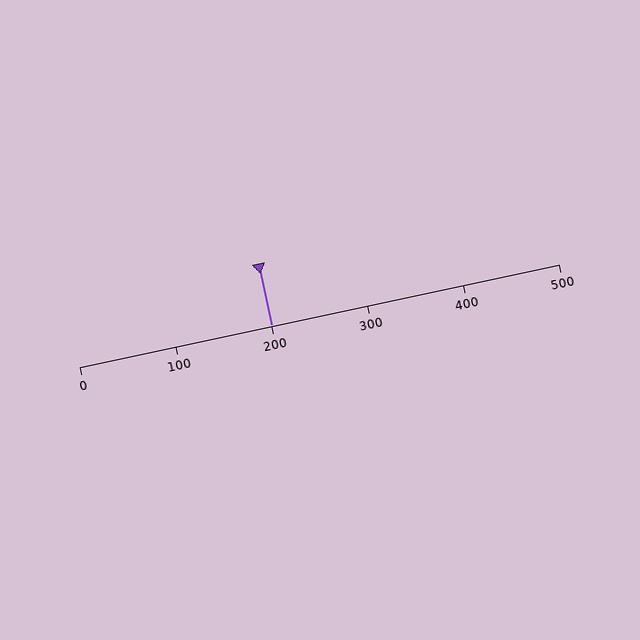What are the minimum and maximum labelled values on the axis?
The axis runs from 0 to 500.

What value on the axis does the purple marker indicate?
The marker indicates approximately 200.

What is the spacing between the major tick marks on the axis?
The major ticks are spaced 100 apart.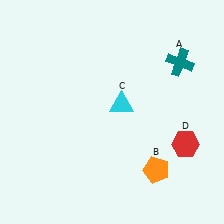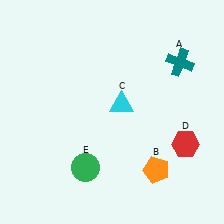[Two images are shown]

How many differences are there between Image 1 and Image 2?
There is 1 difference between the two images.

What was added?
A green circle (E) was added in Image 2.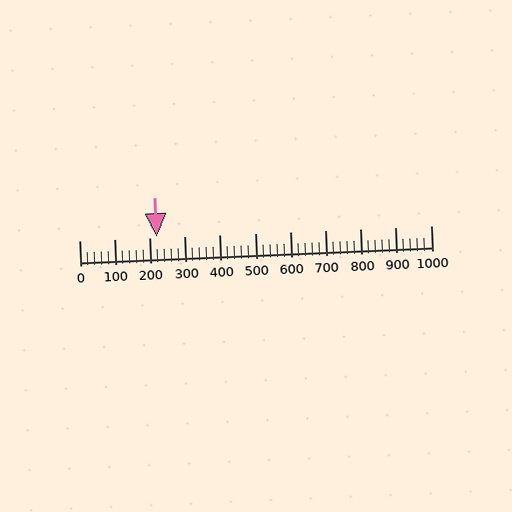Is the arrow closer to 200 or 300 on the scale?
The arrow is closer to 200.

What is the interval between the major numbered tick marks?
The major tick marks are spaced 100 units apart.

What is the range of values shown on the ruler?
The ruler shows values from 0 to 1000.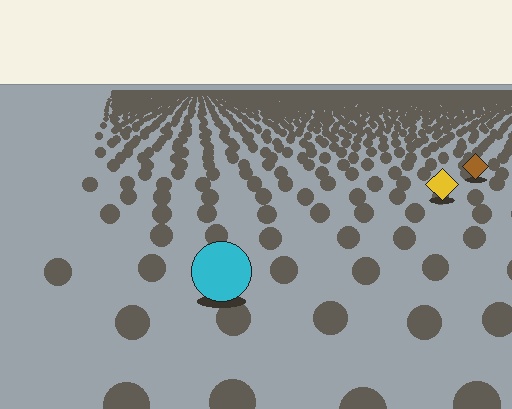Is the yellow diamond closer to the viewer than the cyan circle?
No. The cyan circle is closer — you can tell from the texture gradient: the ground texture is coarser near it.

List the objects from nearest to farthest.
From nearest to farthest: the cyan circle, the yellow diamond, the brown diamond.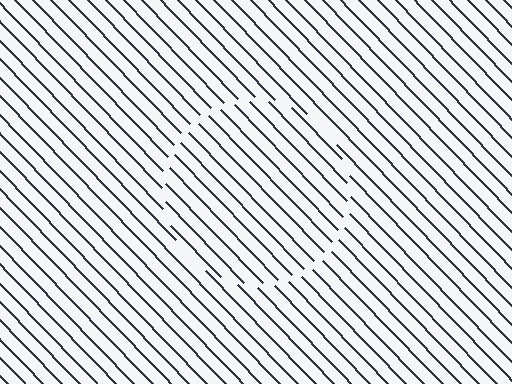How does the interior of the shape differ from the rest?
The interior of the shape contains the same grating, shifted by half a period — the contour is defined by the phase discontinuity where line-ends from the inner and outer gratings abut.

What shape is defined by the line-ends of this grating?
An illusory circle. The interior of the shape contains the same grating, shifted by half a period — the contour is defined by the phase discontinuity where line-ends from the inner and outer gratings abut.